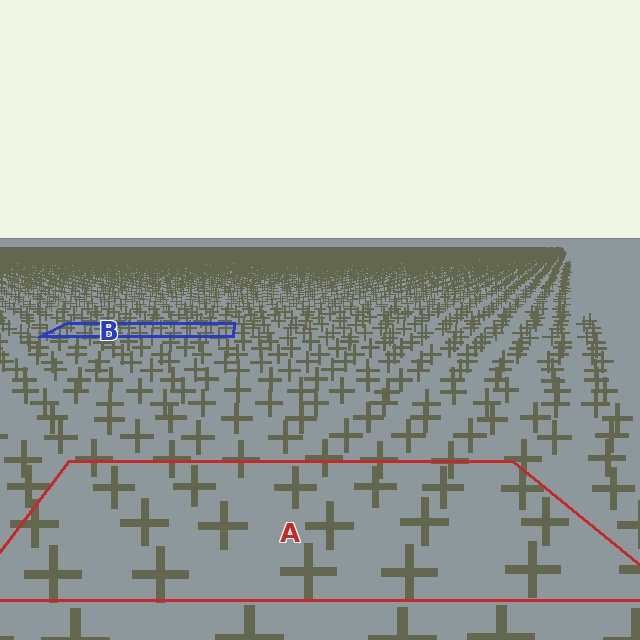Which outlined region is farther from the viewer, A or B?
Region B is farther from the viewer — the texture elements inside it appear smaller and more densely packed.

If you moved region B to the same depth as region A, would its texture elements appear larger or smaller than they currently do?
They would appear larger. At a closer depth, the same texture elements are projected at a bigger on-screen size.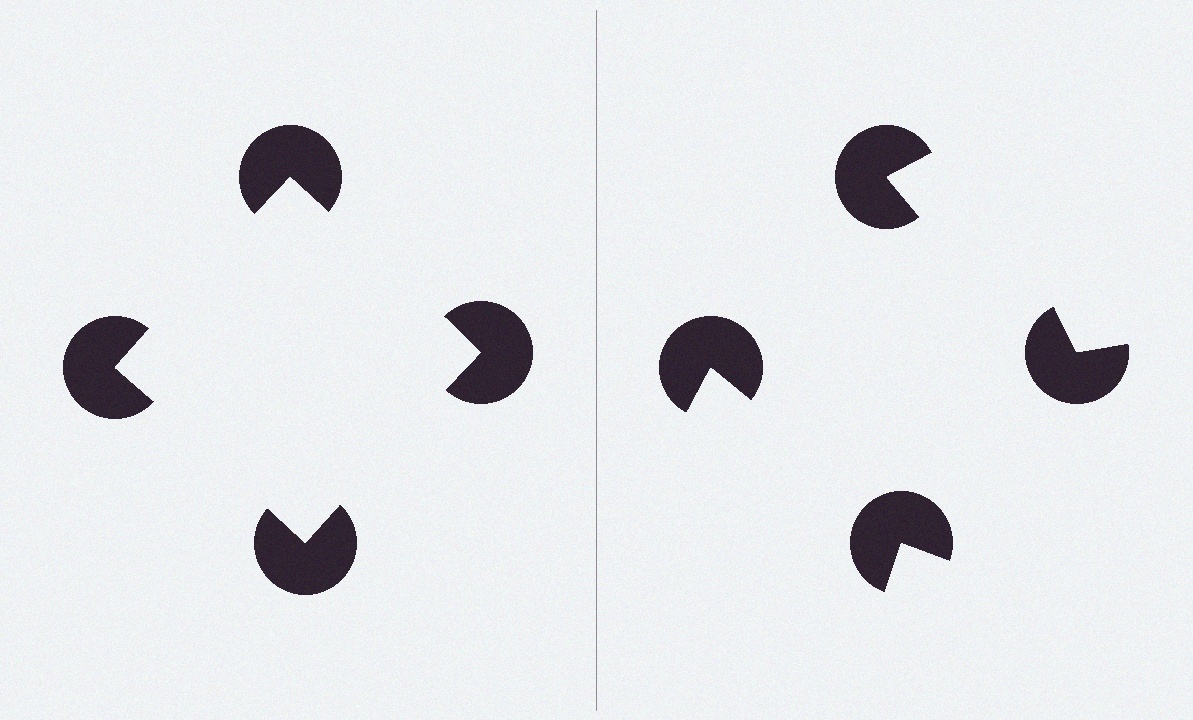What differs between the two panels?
The pac-man discs are positioned identically on both sides; only the wedge orientations differ. On the left they align to a square; on the right they are misaligned.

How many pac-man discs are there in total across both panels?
8 — 4 on each side.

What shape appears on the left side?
An illusory square.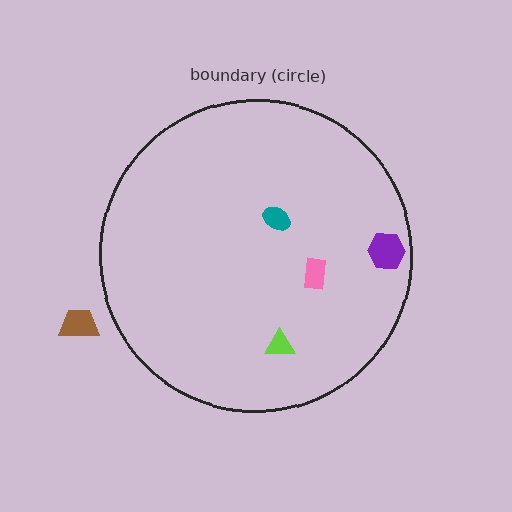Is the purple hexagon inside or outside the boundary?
Inside.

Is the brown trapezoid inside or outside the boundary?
Outside.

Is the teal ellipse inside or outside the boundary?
Inside.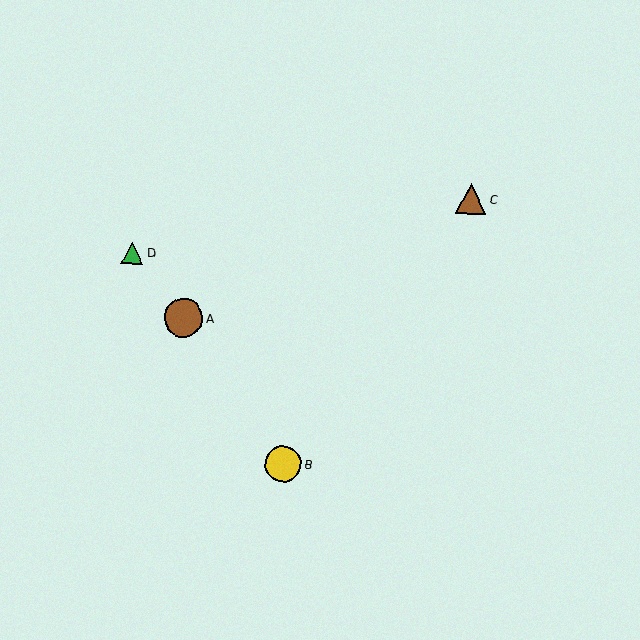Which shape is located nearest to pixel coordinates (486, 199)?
The brown triangle (labeled C) at (471, 199) is nearest to that location.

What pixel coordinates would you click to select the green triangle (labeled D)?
Click at (133, 253) to select the green triangle D.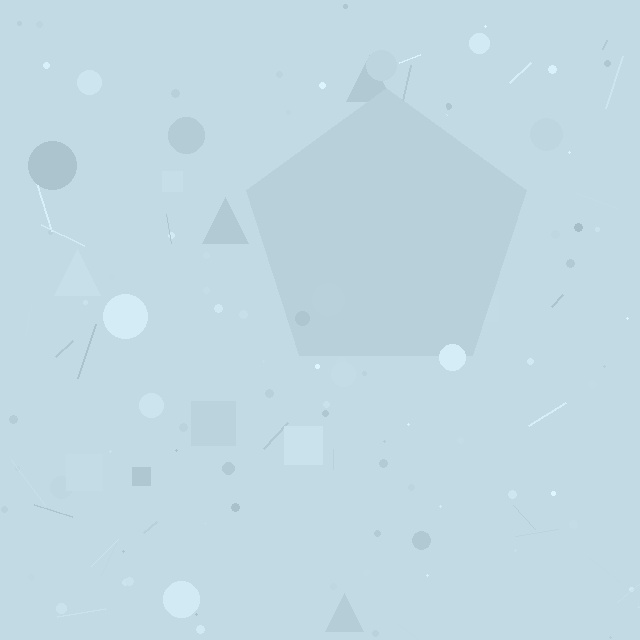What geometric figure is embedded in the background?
A pentagon is embedded in the background.